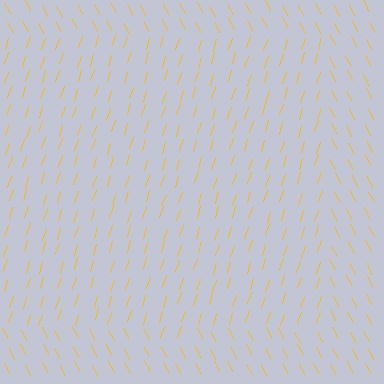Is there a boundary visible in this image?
Yes, there is a texture boundary formed by a change in line orientation.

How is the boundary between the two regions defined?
The boundary is defined purely by a change in line orientation (approximately 45 degrees difference). All lines are the same color and thickness.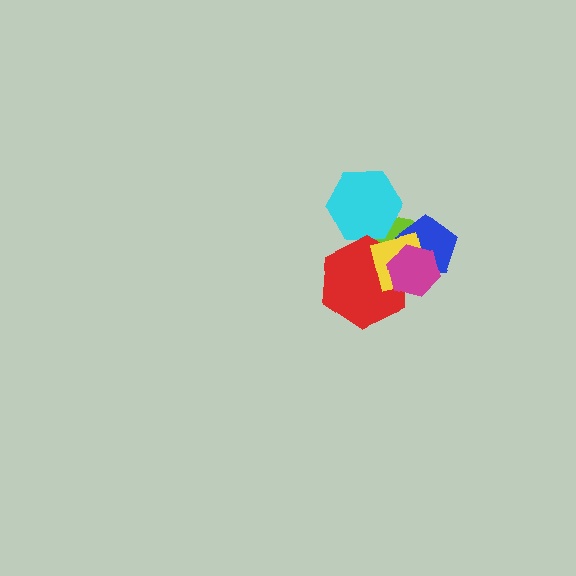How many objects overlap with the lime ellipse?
5 objects overlap with the lime ellipse.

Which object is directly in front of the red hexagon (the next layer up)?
The yellow square is directly in front of the red hexagon.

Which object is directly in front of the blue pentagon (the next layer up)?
The red hexagon is directly in front of the blue pentagon.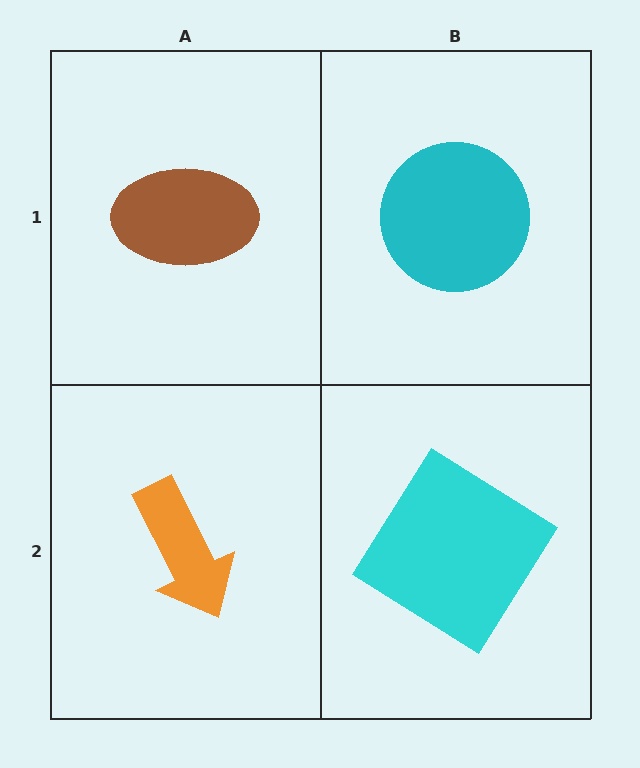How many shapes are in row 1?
2 shapes.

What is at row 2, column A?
An orange arrow.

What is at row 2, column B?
A cyan diamond.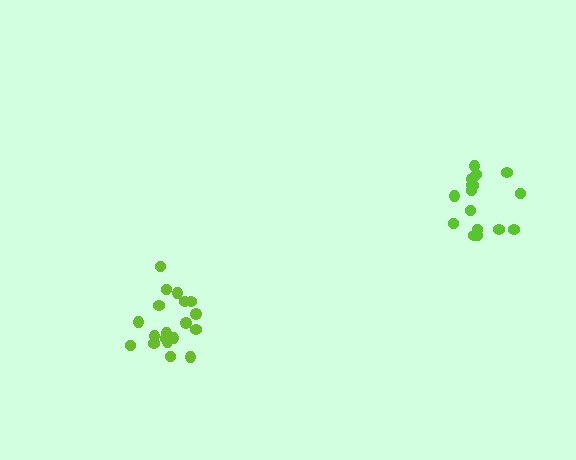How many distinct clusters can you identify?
There are 2 distinct clusters.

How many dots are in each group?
Group 1: 19 dots, Group 2: 16 dots (35 total).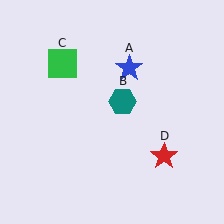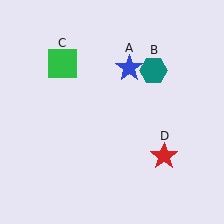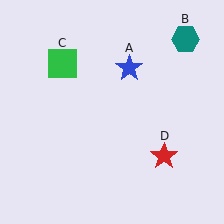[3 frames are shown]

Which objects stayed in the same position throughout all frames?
Blue star (object A) and green square (object C) and red star (object D) remained stationary.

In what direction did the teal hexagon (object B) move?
The teal hexagon (object B) moved up and to the right.